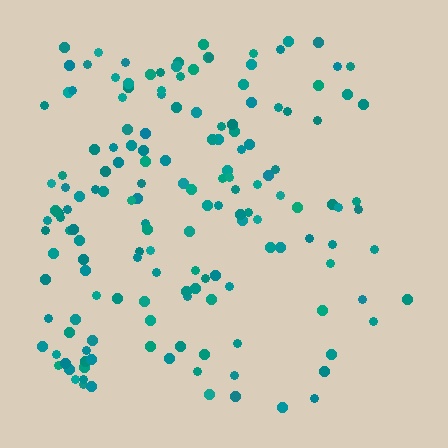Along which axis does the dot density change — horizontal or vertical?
Horizontal.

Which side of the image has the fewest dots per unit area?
The right.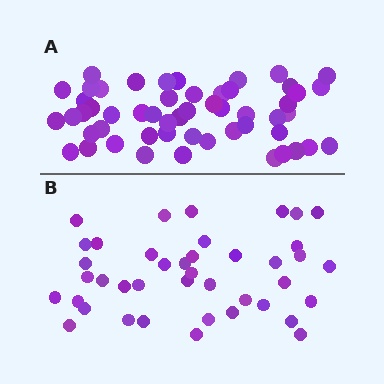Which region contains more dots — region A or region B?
Region A (the top region) has more dots.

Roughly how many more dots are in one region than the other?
Region A has roughly 12 or so more dots than region B.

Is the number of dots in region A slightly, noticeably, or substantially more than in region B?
Region A has noticeably more, but not dramatically so. The ratio is roughly 1.3 to 1.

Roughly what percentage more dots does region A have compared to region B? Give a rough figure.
About 30% more.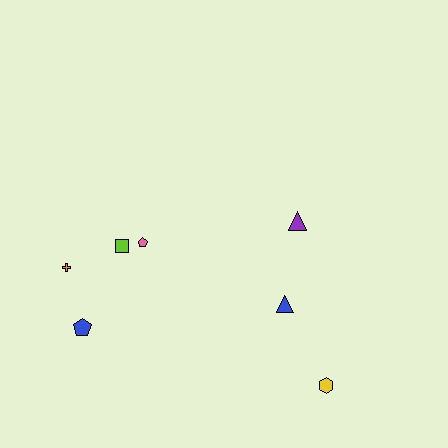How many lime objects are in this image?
There is 1 lime object.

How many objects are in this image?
There are 7 objects.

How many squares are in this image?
There is 1 square.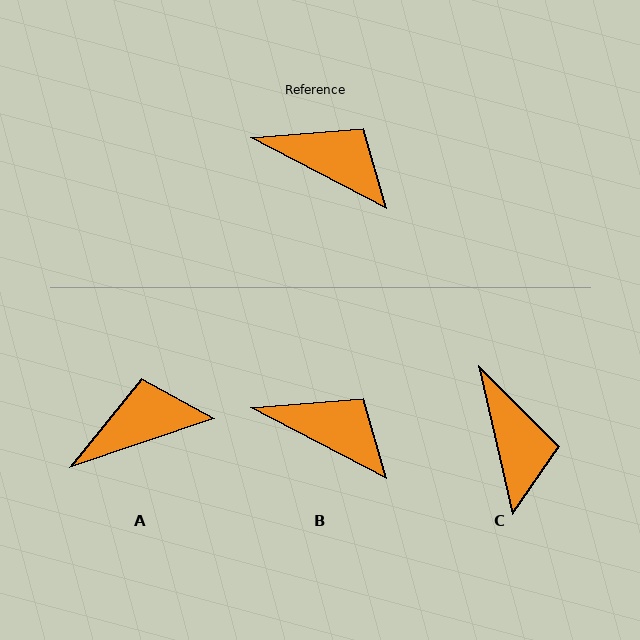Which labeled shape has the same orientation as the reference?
B.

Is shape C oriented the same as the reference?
No, it is off by about 50 degrees.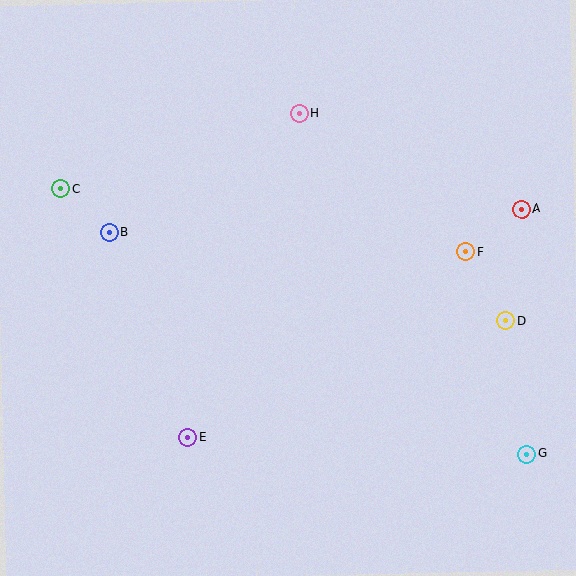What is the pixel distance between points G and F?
The distance between G and F is 211 pixels.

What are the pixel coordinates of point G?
Point G is at (526, 454).